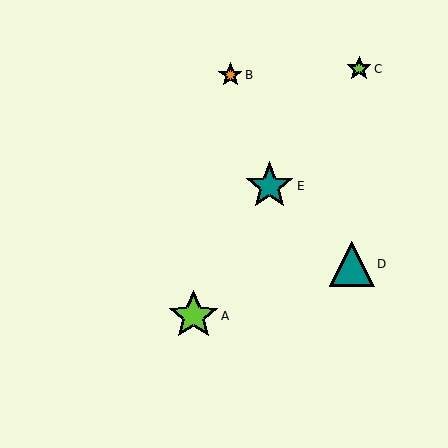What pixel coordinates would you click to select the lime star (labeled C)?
Click at (359, 69) to select the lime star C.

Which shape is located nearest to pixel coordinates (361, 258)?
The teal triangle (labeled D) at (352, 264) is nearest to that location.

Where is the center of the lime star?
The center of the lime star is at (194, 316).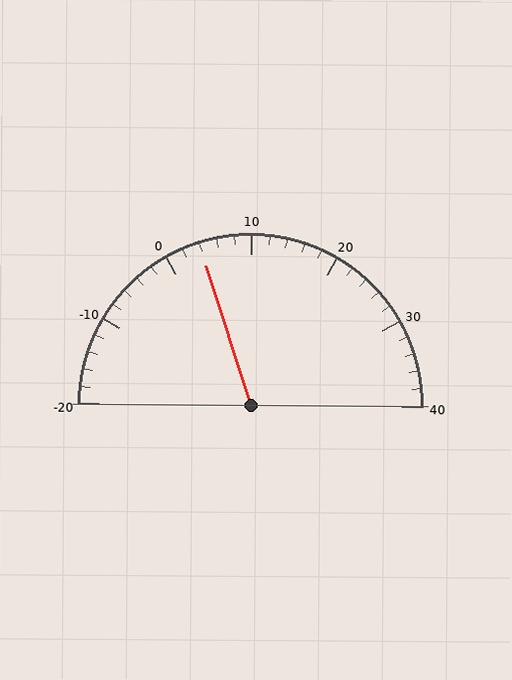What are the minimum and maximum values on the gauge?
The gauge ranges from -20 to 40.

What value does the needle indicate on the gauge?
The needle indicates approximately 4.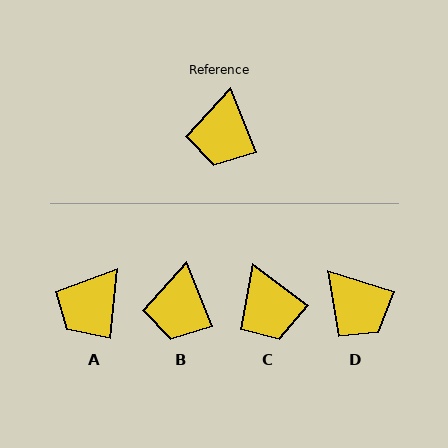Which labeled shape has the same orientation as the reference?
B.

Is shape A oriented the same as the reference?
No, it is off by about 28 degrees.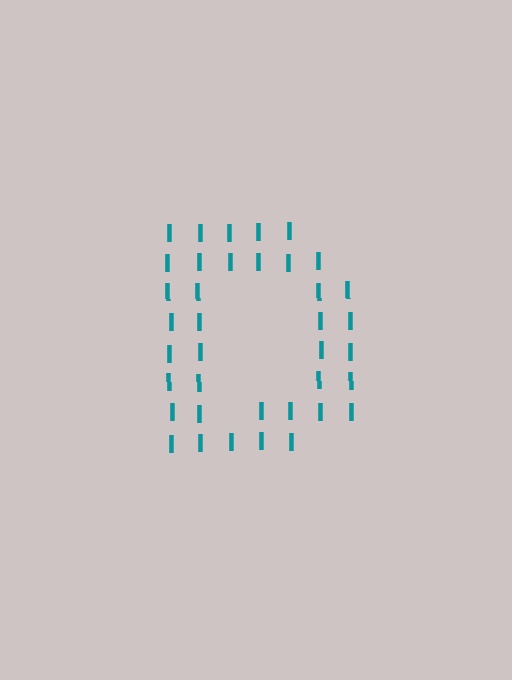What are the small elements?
The small elements are letter I's.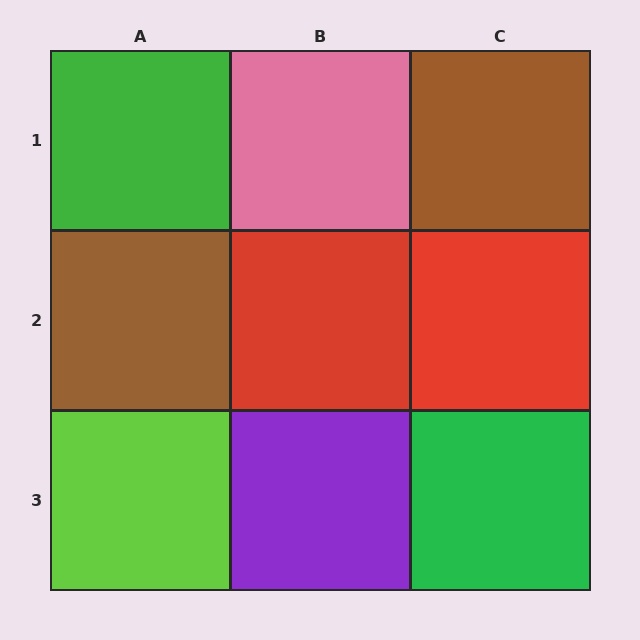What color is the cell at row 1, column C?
Brown.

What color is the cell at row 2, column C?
Red.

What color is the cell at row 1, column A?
Green.